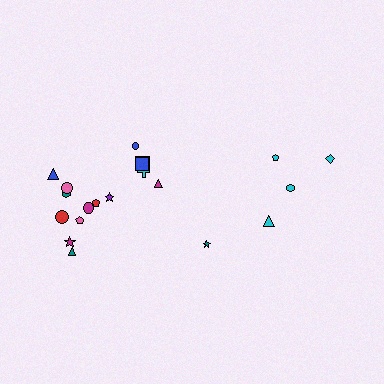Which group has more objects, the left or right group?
The left group.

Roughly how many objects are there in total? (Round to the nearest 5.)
Roughly 20 objects in total.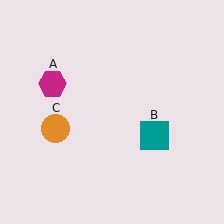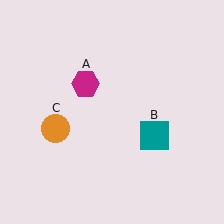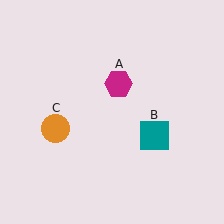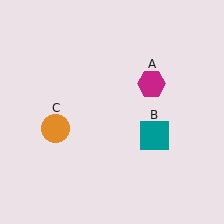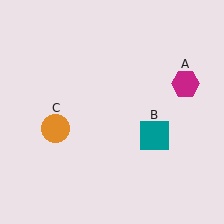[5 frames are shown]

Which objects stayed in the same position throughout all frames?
Teal square (object B) and orange circle (object C) remained stationary.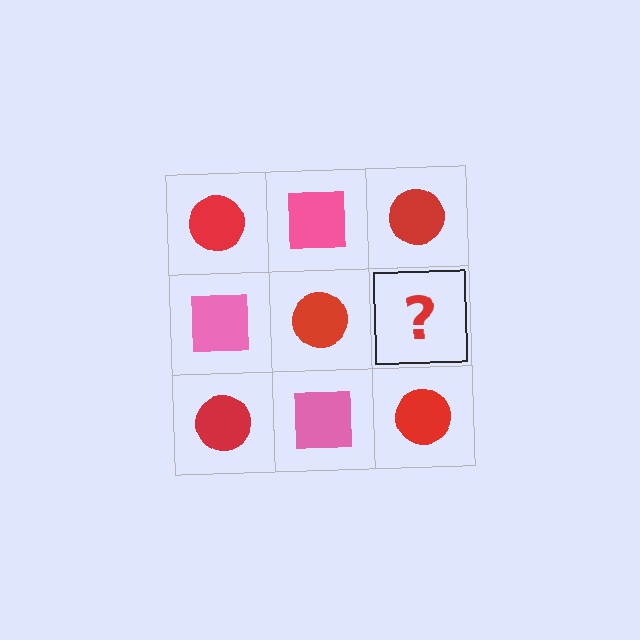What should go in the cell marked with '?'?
The missing cell should contain a pink square.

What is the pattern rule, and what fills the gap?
The rule is that it alternates red circle and pink square in a checkerboard pattern. The gap should be filled with a pink square.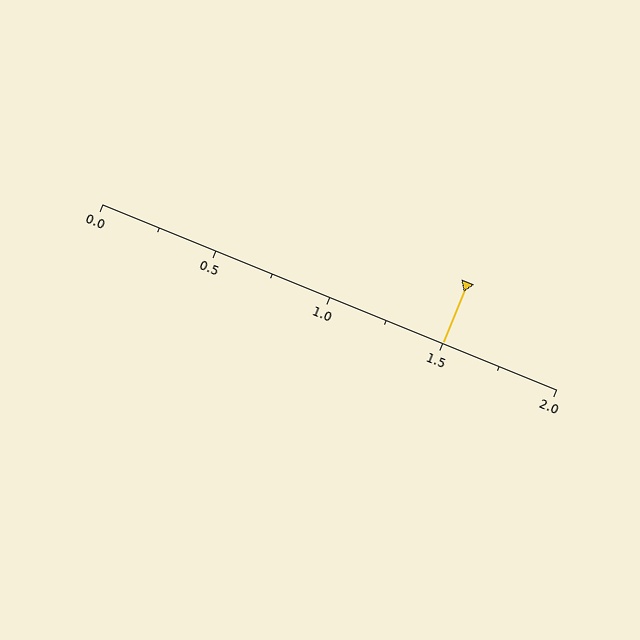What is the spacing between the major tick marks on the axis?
The major ticks are spaced 0.5 apart.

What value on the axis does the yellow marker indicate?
The marker indicates approximately 1.5.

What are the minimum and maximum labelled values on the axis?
The axis runs from 0.0 to 2.0.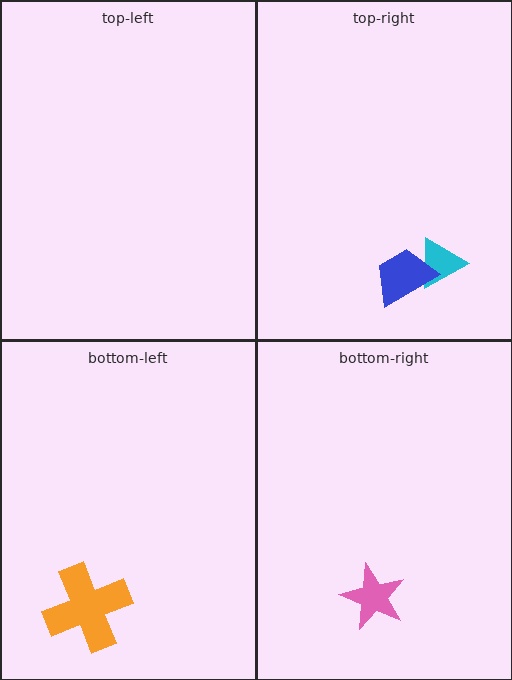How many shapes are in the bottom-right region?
1.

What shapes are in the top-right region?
The cyan triangle, the blue trapezoid.